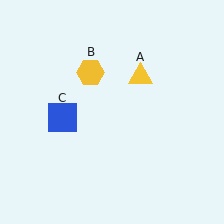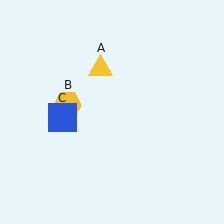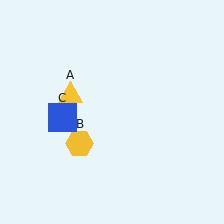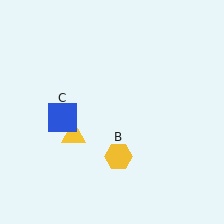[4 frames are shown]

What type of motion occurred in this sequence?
The yellow triangle (object A), yellow hexagon (object B) rotated counterclockwise around the center of the scene.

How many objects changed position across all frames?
2 objects changed position: yellow triangle (object A), yellow hexagon (object B).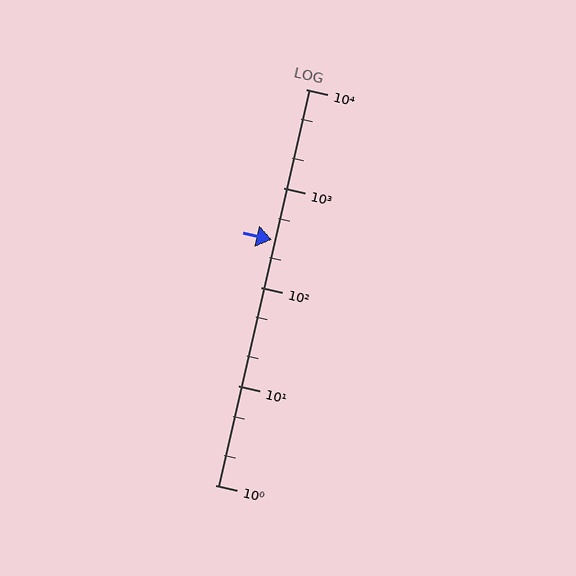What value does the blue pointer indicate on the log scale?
The pointer indicates approximately 300.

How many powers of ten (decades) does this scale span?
The scale spans 4 decades, from 1 to 10000.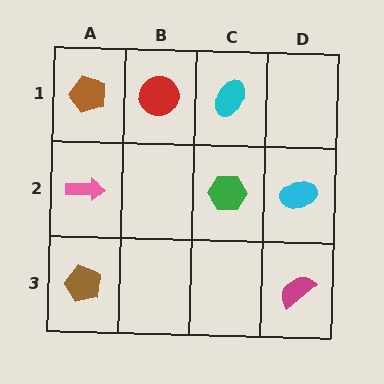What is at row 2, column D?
A cyan ellipse.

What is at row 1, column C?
A cyan ellipse.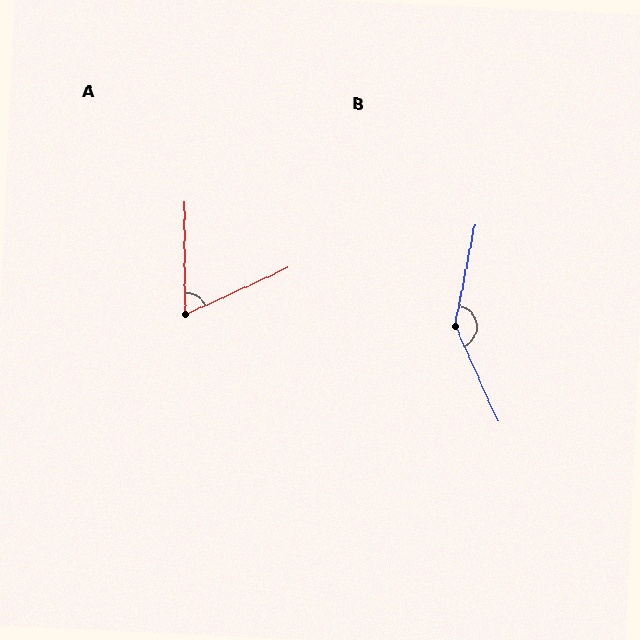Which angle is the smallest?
A, at approximately 66 degrees.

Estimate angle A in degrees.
Approximately 66 degrees.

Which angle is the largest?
B, at approximately 145 degrees.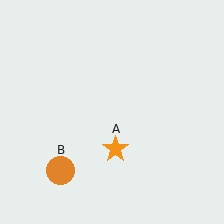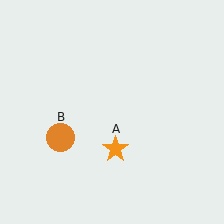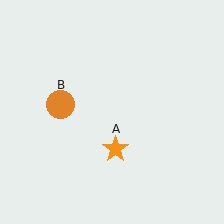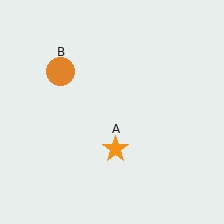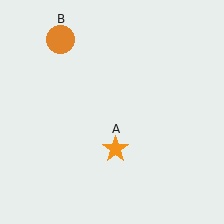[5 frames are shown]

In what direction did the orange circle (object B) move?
The orange circle (object B) moved up.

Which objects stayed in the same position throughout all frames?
Orange star (object A) remained stationary.